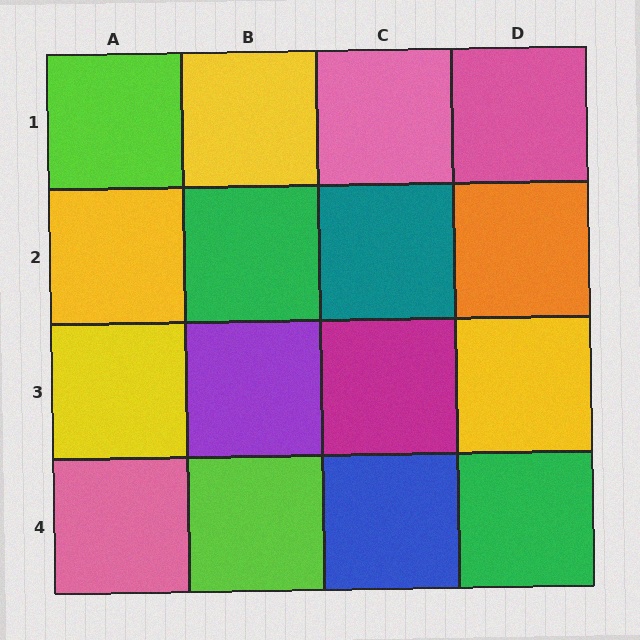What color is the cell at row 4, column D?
Green.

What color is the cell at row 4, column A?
Pink.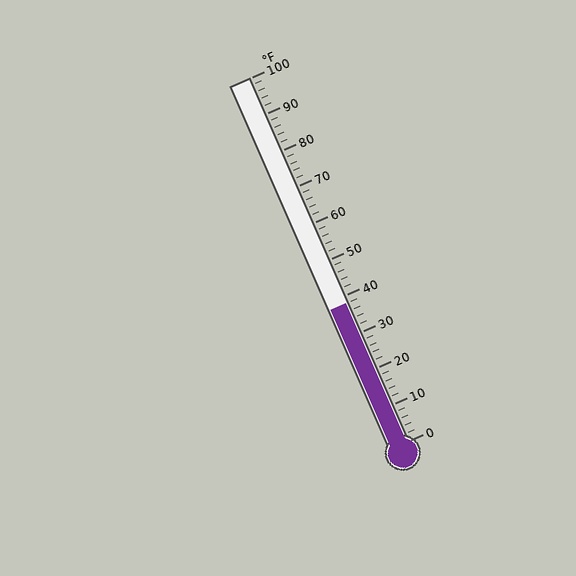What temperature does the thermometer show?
The thermometer shows approximately 38°F.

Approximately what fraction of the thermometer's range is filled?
The thermometer is filled to approximately 40% of its range.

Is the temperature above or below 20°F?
The temperature is above 20°F.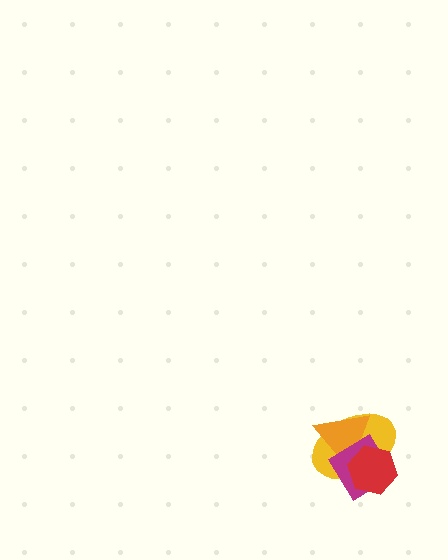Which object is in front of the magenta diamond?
The red hexagon is in front of the magenta diamond.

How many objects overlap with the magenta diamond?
3 objects overlap with the magenta diamond.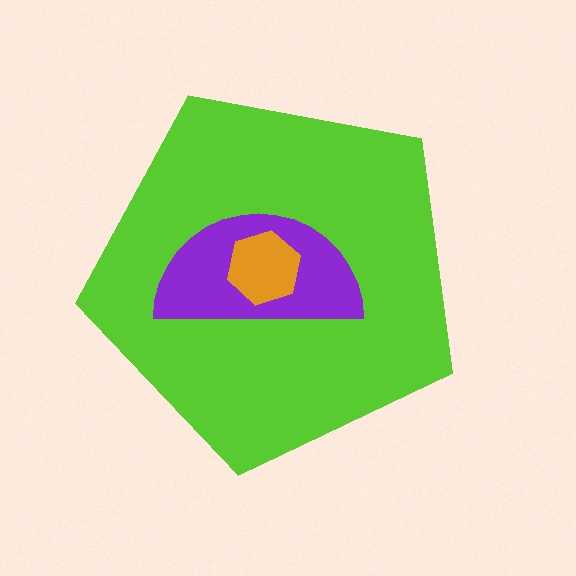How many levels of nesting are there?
3.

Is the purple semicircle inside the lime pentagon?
Yes.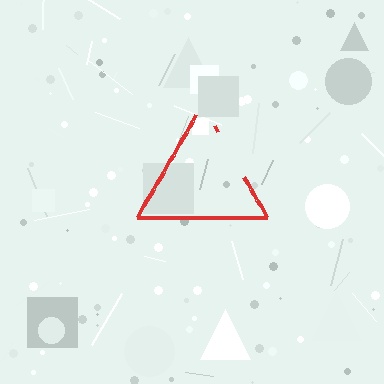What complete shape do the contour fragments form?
The contour fragments form a triangle.